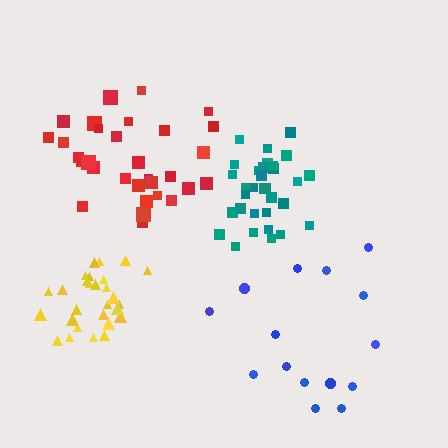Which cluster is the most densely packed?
Teal.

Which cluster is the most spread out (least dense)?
Blue.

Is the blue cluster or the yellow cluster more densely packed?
Yellow.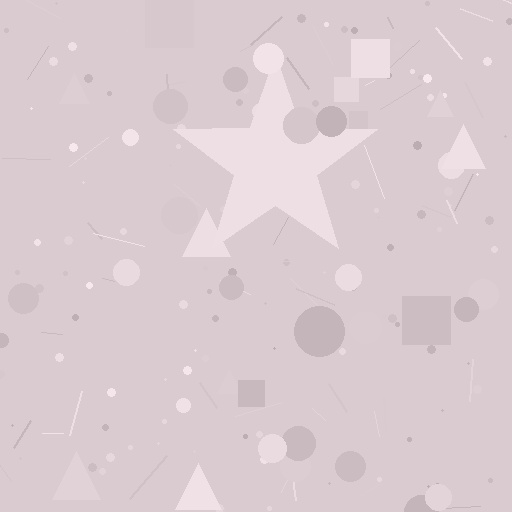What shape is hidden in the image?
A star is hidden in the image.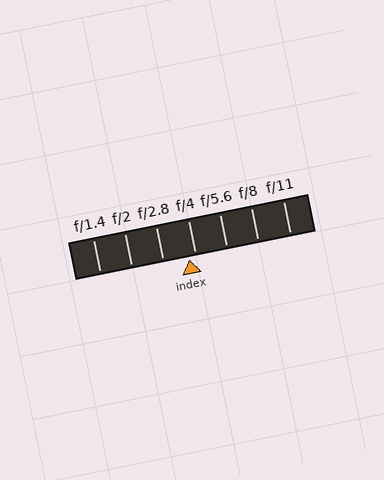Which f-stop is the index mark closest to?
The index mark is closest to f/4.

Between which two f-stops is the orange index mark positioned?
The index mark is between f/2.8 and f/4.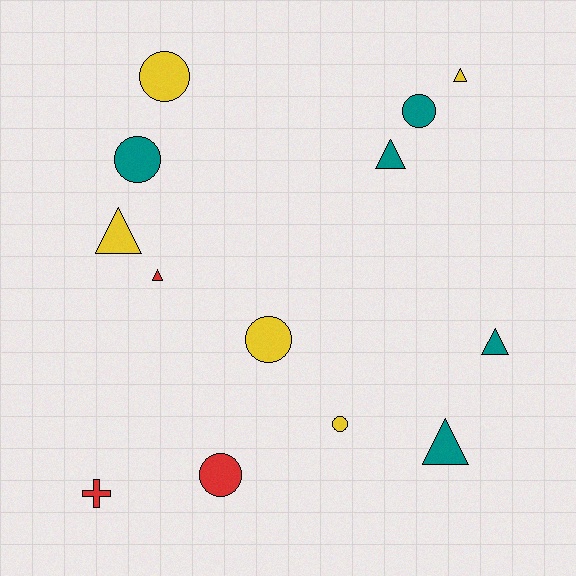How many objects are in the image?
There are 13 objects.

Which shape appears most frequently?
Circle, with 6 objects.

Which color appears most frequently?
Yellow, with 5 objects.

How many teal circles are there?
There are 2 teal circles.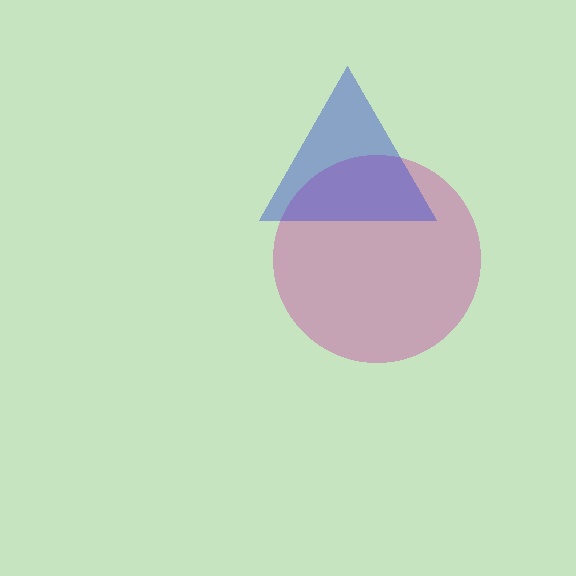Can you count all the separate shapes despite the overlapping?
Yes, there are 2 separate shapes.